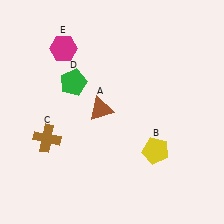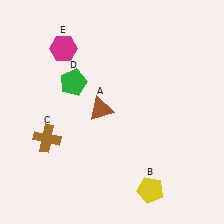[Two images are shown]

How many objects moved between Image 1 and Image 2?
1 object moved between the two images.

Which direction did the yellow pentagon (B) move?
The yellow pentagon (B) moved down.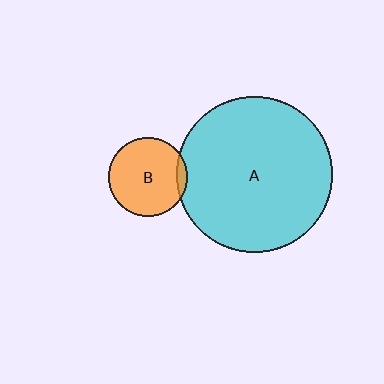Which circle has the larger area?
Circle A (cyan).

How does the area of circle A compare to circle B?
Approximately 3.9 times.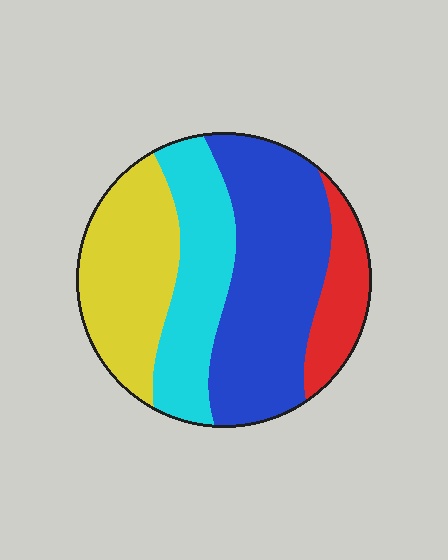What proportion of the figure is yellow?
Yellow covers around 25% of the figure.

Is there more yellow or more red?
Yellow.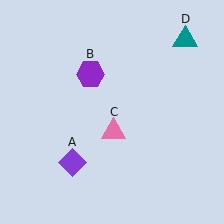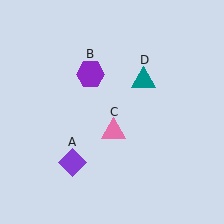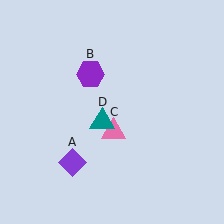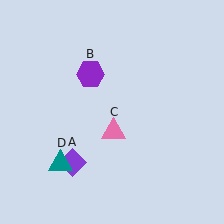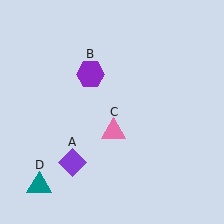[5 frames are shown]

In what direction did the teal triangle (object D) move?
The teal triangle (object D) moved down and to the left.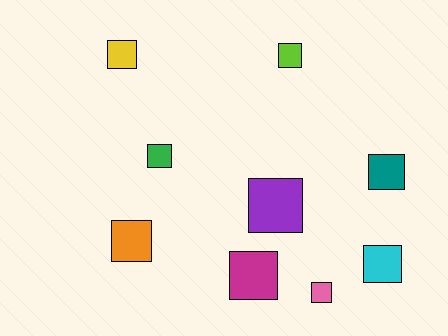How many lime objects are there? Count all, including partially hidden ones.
There is 1 lime object.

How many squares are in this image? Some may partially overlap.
There are 9 squares.